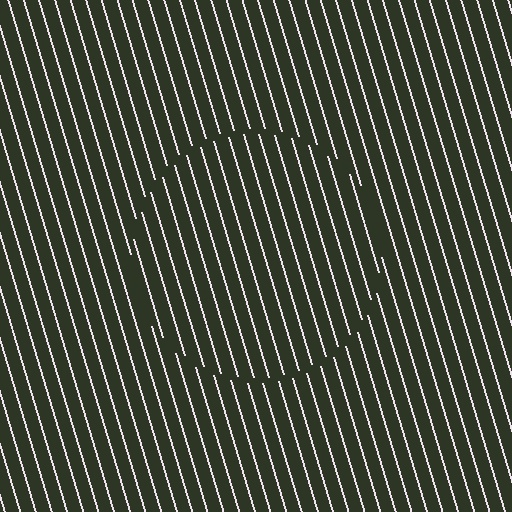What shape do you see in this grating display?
An illusory circle. The interior of the shape contains the same grating, shifted by half a period — the contour is defined by the phase discontinuity where line-ends from the inner and outer gratings abut.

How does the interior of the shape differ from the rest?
The interior of the shape contains the same grating, shifted by half a period — the contour is defined by the phase discontinuity where line-ends from the inner and outer gratings abut.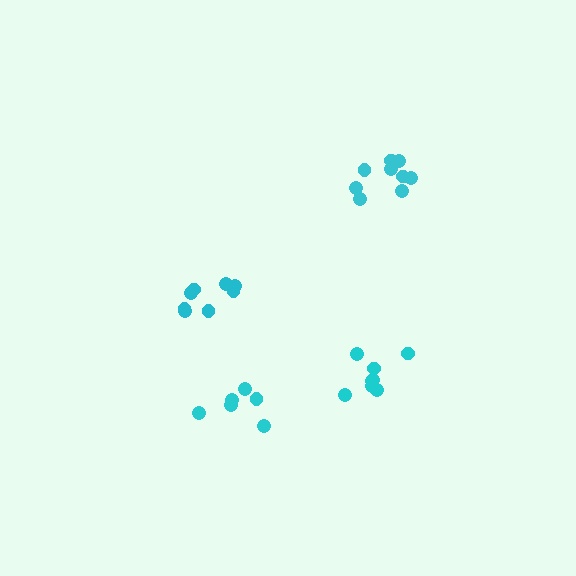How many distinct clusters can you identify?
There are 4 distinct clusters.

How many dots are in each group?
Group 1: 8 dots, Group 2: 8 dots, Group 3: 6 dots, Group 4: 9 dots (31 total).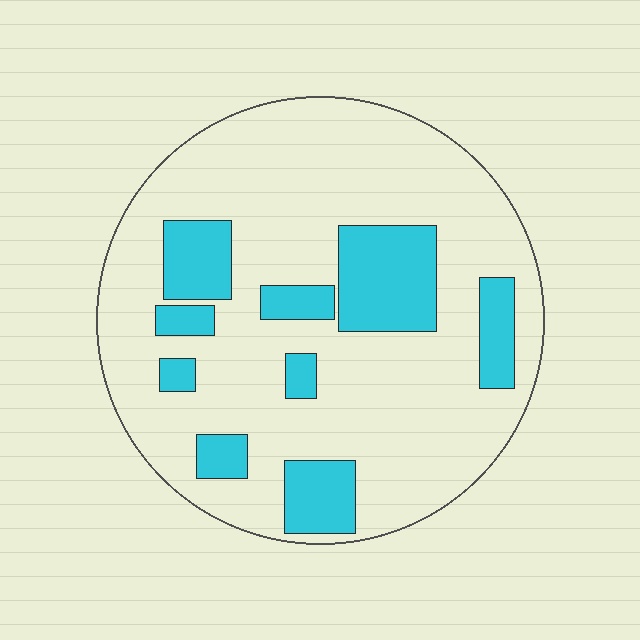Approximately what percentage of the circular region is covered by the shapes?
Approximately 20%.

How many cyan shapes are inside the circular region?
9.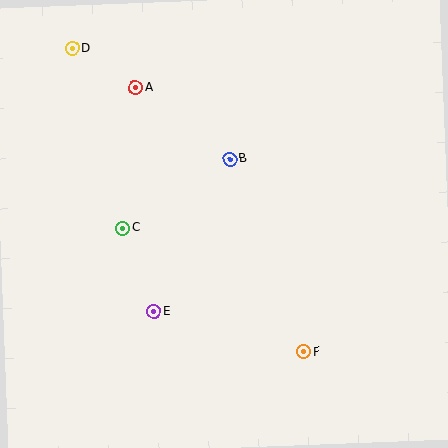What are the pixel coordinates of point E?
Point E is at (154, 312).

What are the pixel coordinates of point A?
Point A is at (135, 87).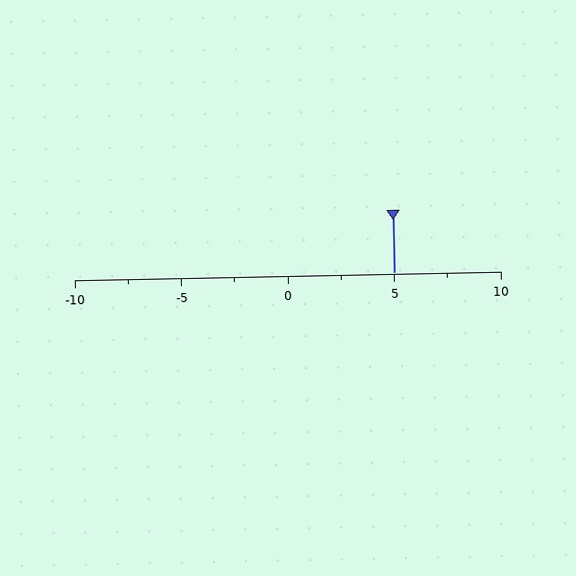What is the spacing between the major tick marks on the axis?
The major ticks are spaced 5 apart.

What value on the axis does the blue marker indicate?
The marker indicates approximately 5.